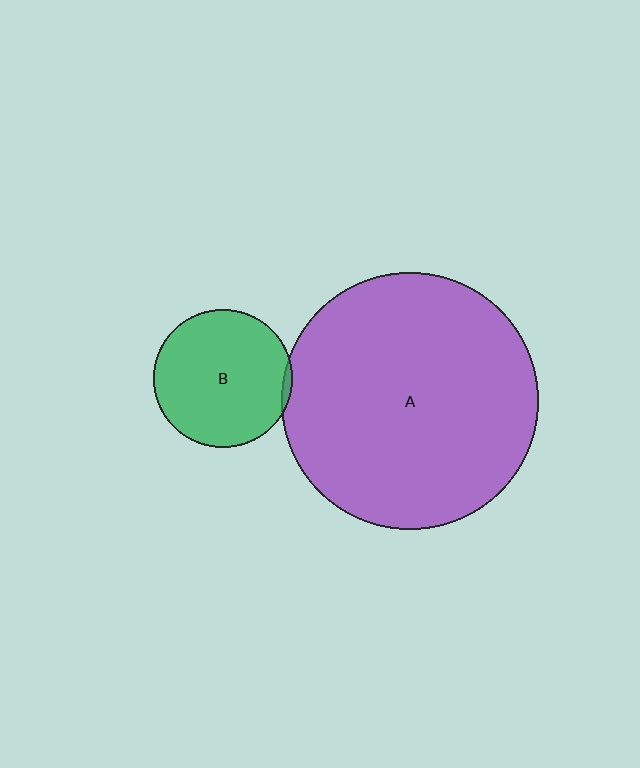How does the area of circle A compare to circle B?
Approximately 3.4 times.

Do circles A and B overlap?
Yes.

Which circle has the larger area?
Circle A (purple).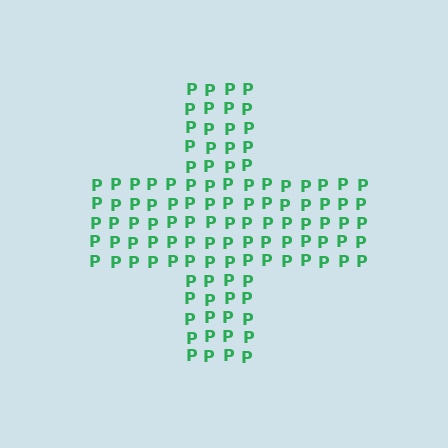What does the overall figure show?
The overall figure shows a cross.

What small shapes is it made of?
It is made of small letter P's.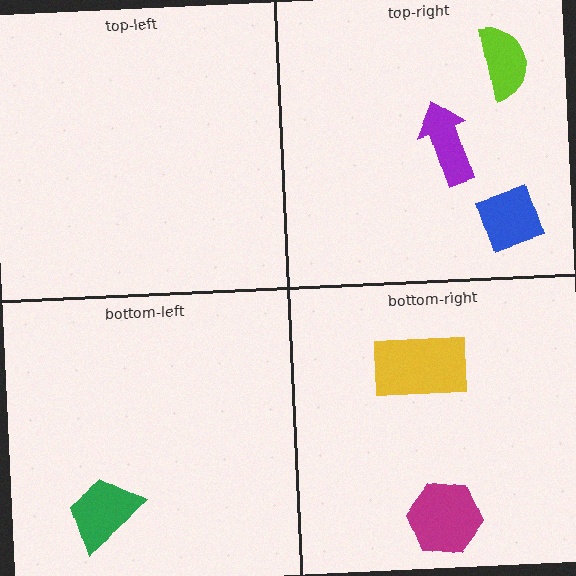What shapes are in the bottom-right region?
The magenta hexagon, the yellow rectangle.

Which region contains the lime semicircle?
The top-right region.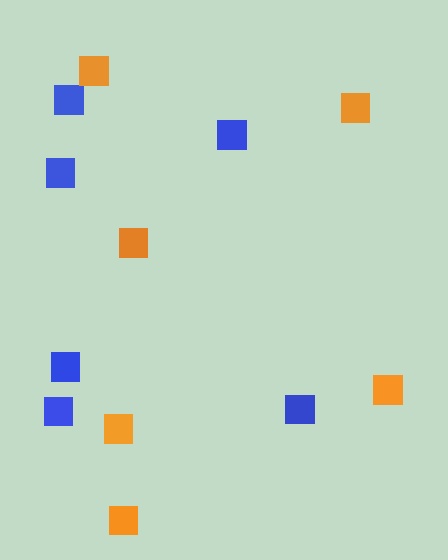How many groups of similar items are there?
There are 2 groups: one group of blue squares (6) and one group of orange squares (6).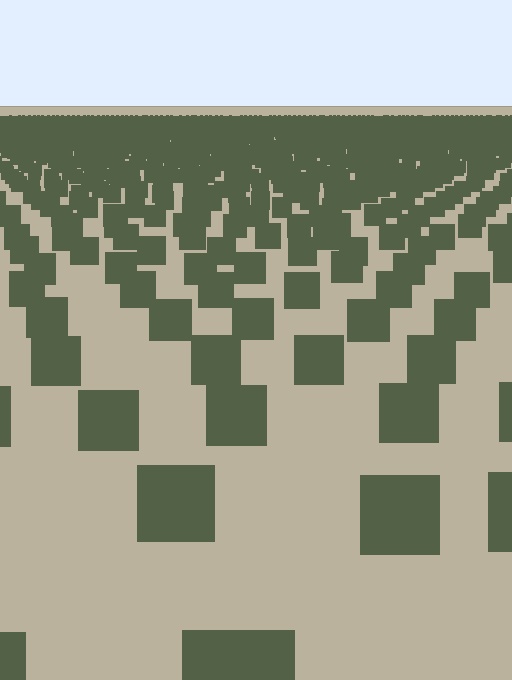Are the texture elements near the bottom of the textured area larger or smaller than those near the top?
Larger. Near the bottom, elements are closer to the viewer and appear at a bigger on-screen size.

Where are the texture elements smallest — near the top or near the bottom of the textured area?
Near the top.